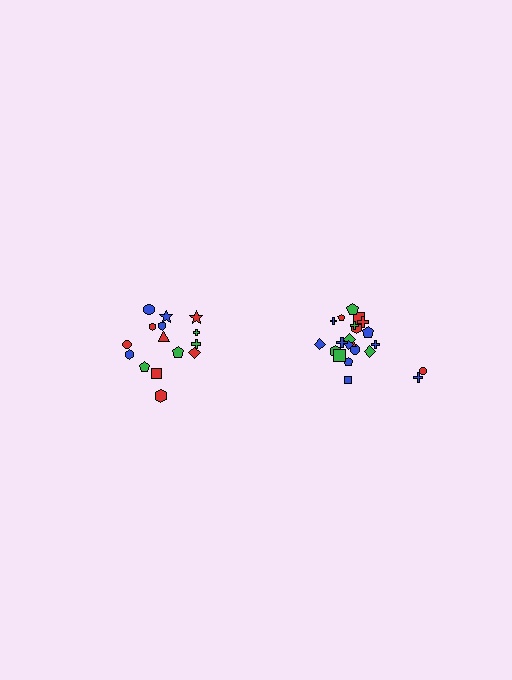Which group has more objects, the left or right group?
The right group.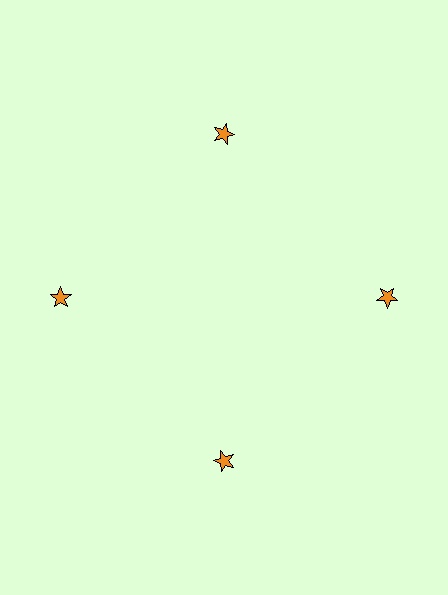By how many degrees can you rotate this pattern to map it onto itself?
The pattern maps onto itself every 90 degrees of rotation.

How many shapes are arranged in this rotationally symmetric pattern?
There are 4 shapes, arranged in 4 groups of 1.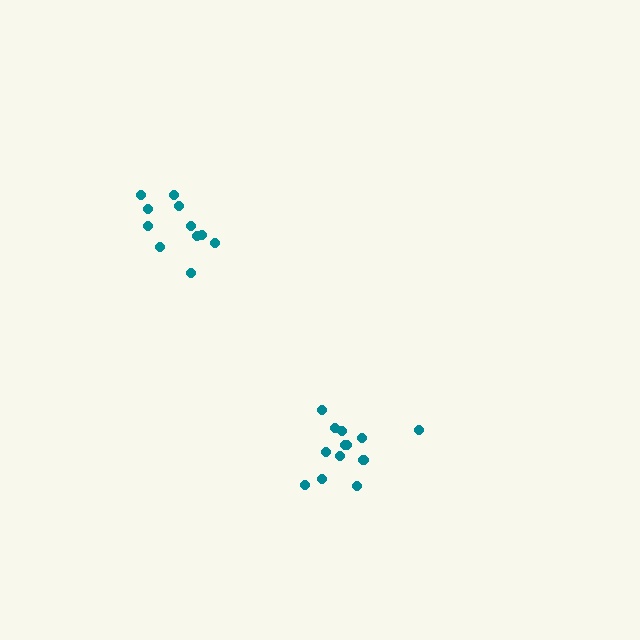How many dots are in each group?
Group 1: 11 dots, Group 2: 14 dots (25 total).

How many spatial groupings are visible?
There are 2 spatial groupings.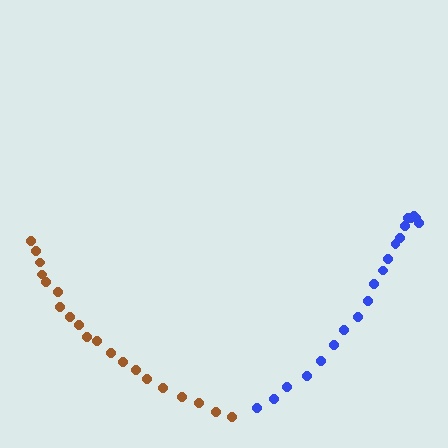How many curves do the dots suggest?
There are 2 distinct paths.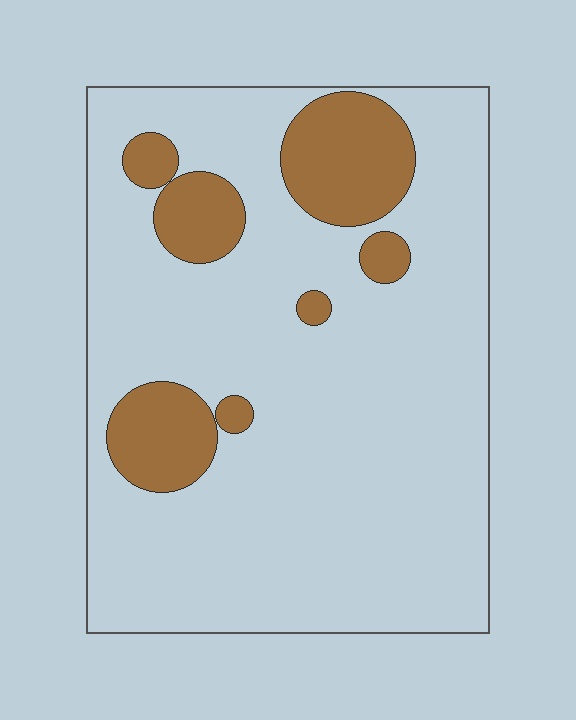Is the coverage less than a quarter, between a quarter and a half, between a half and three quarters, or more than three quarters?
Less than a quarter.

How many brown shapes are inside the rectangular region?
7.